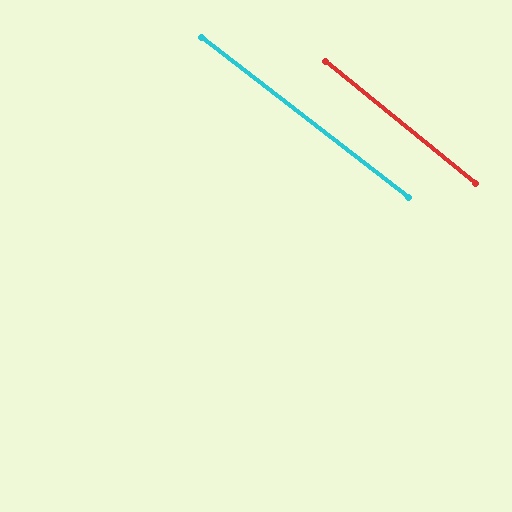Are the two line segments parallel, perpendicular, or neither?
Parallel — their directions differ by only 1.2°.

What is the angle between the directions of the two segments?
Approximately 1 degree.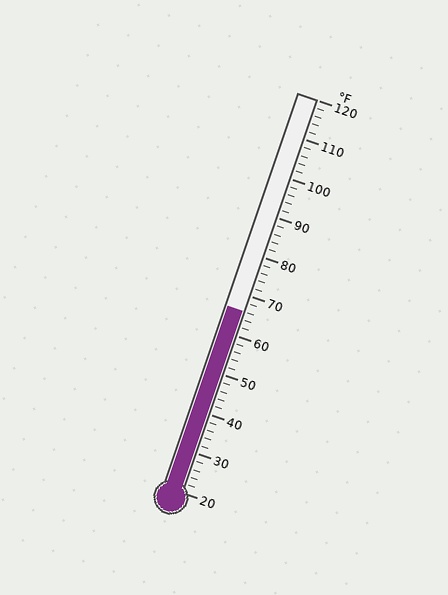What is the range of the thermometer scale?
The thermometer scale ranges from 20°F to 120°F.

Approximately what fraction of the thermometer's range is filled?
The thermometer is filled to approximately 45% of its range.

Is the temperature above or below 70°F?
The temperature is below 70°F.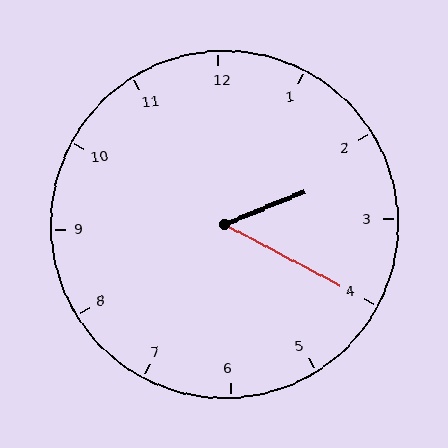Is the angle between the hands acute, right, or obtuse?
It is acute.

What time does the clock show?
2:20.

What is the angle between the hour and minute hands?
Approximately 50 degrees.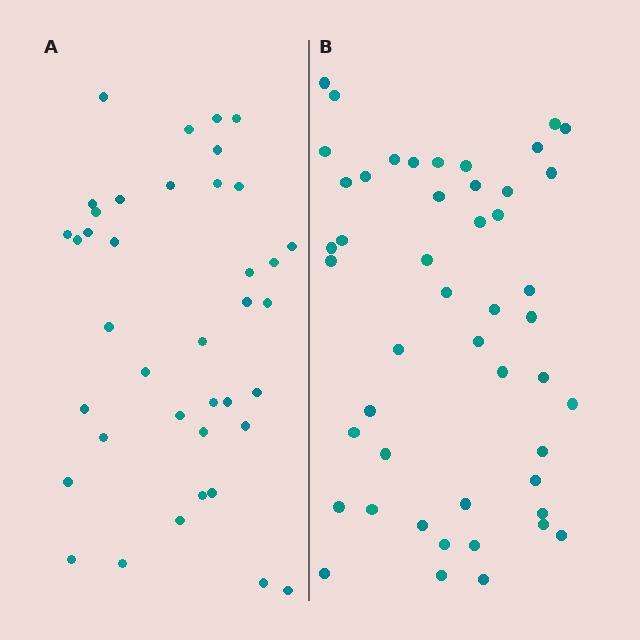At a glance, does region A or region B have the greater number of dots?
Region B (the right region) has more dots.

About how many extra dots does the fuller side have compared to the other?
Region B has roughly 8 or so more dots than region A.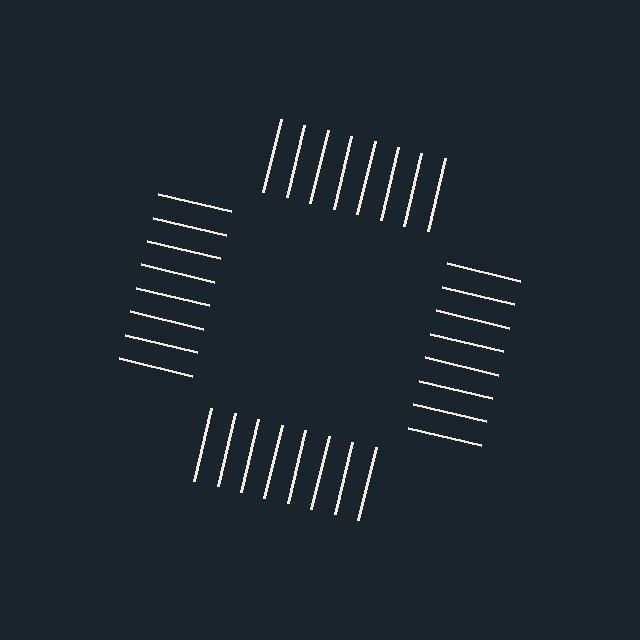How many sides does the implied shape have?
4 sides — the line-ends trace a square.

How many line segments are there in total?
32 — 8 along each of the 4 edges.